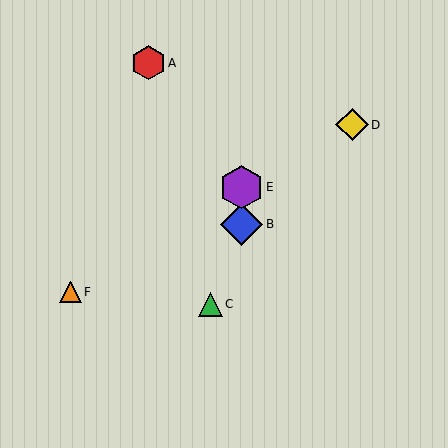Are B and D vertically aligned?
No, B is at x≈242 and D is at x≈352.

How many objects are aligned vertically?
2 objects (B, E) are aligned vertically.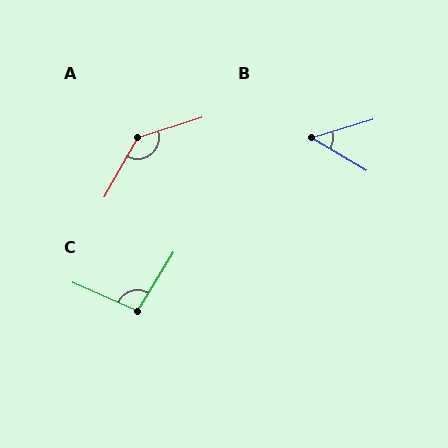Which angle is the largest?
A, at approximately 138 degrees.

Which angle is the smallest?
B, at approximately 48 degrees.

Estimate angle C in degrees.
Approximately 98 degrees.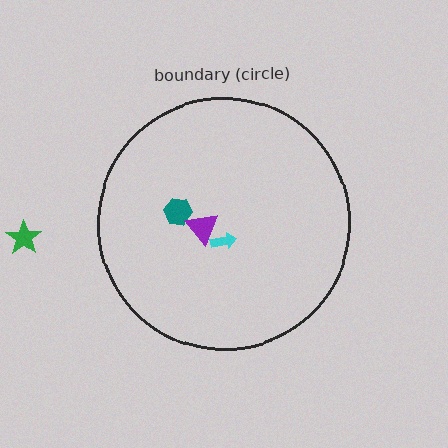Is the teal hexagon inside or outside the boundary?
Inside.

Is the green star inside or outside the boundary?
Outside.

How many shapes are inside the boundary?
3 inside, 1 outside.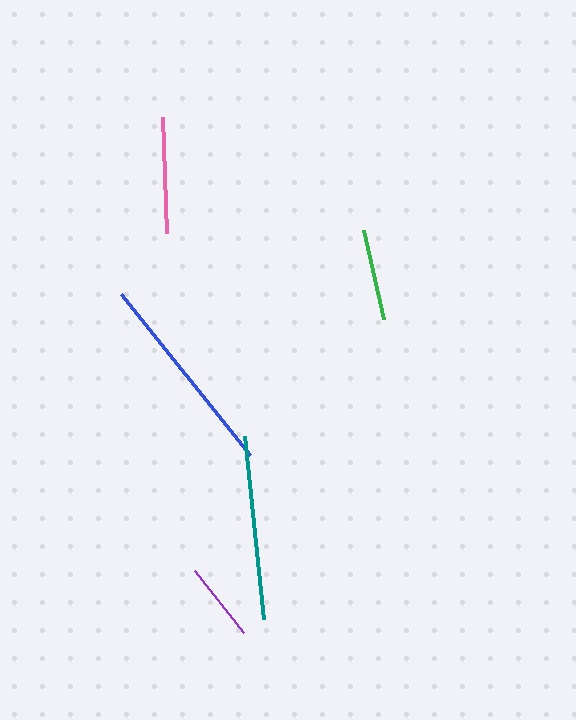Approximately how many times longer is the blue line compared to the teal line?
The blue line is approximately 1.1 times the length of the teal line.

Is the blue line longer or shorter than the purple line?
The blue line is longer than the purple line.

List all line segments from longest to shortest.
From longest to shortest: blue, teal, pink, green, purple.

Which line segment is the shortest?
The purple line is the shortest at approximately 79 pixels.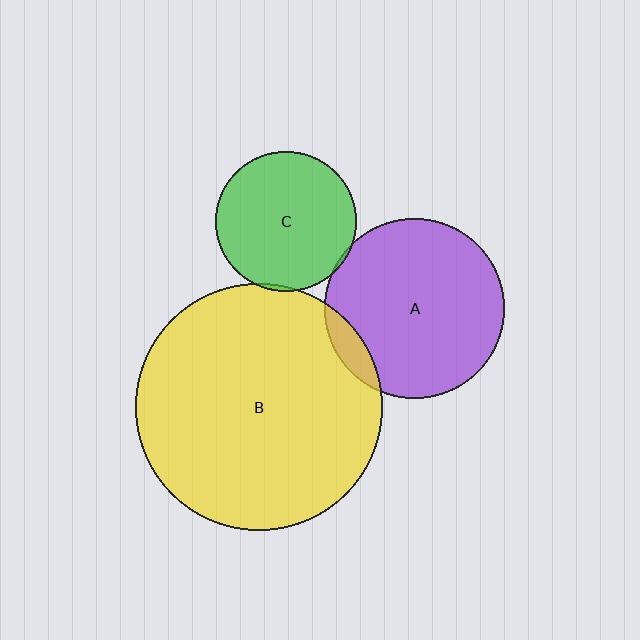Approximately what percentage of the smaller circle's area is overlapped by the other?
Approximately 10%.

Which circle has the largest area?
Circle B (yellow).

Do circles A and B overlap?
Yes.